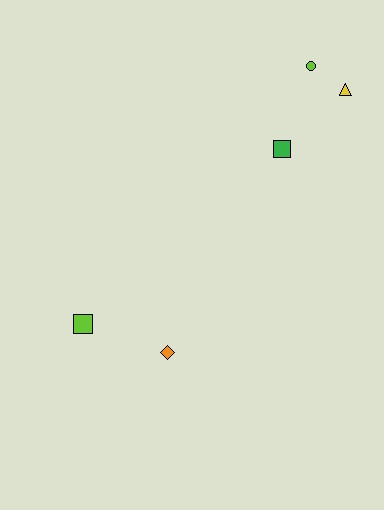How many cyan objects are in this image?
There are no cyan objects.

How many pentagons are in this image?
There are no pentagons.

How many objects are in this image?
There are 5 objects.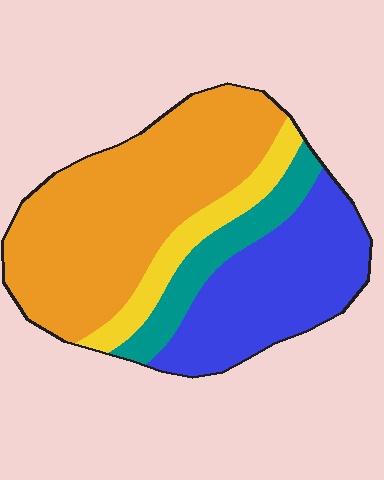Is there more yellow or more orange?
Orange.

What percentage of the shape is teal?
Teal takes up less than a sixth of the shape.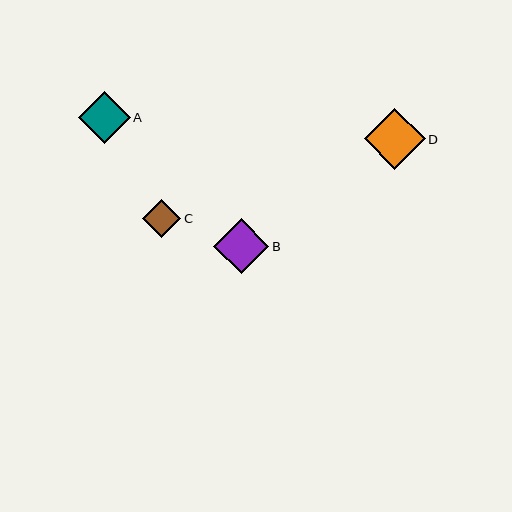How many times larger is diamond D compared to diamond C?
Diamond D is approximately 1.6 times the size of diamond C.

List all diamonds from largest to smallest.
From largest to smallest: D, B, A, C.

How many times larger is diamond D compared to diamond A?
Diamond D is approximately 1.2 times the size of diamond A.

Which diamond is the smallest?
Diamond C is the smallest with a size of approximately 39 pixels.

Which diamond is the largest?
Diamond D is the largest with a size of approximately 61 pixels.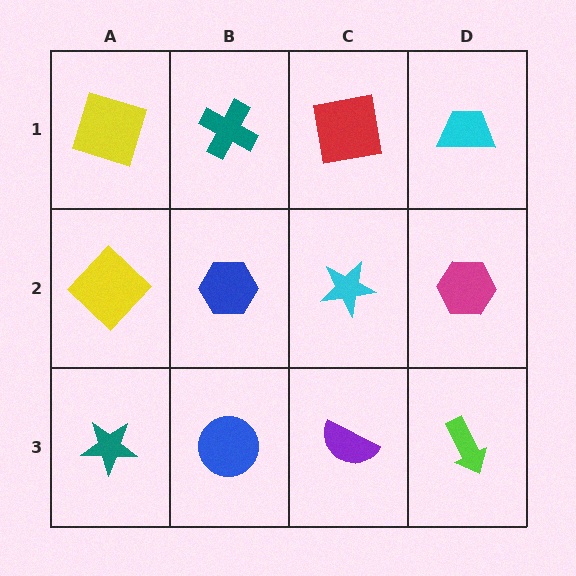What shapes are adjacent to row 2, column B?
A teal cross (row 1, column B), a blue circle (row 3, column B), a yellow diamond (row 2, column A), a cyan star (row 2, column C).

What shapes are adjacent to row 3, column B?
A blue hexagon (row 2, column B), a teal star (row 3, column A), a purple semicircle (row 3, column C).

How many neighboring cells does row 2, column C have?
4.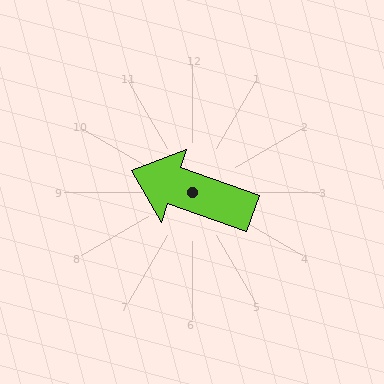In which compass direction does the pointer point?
West.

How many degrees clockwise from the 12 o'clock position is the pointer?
Approximately 289 degrees.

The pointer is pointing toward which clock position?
Roughly 10 o'clock.